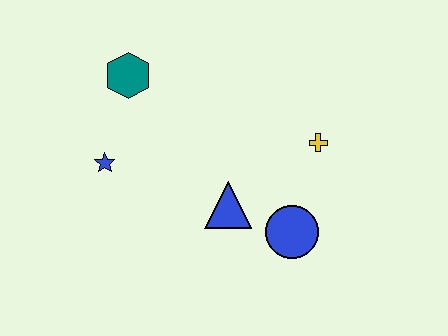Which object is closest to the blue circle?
The blue triangle is closest to the blue circle.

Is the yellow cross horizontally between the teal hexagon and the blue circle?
No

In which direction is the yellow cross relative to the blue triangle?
The yellow cross is to the right of the blue triangle.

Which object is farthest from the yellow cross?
The blue star is farthest from the yellow cross.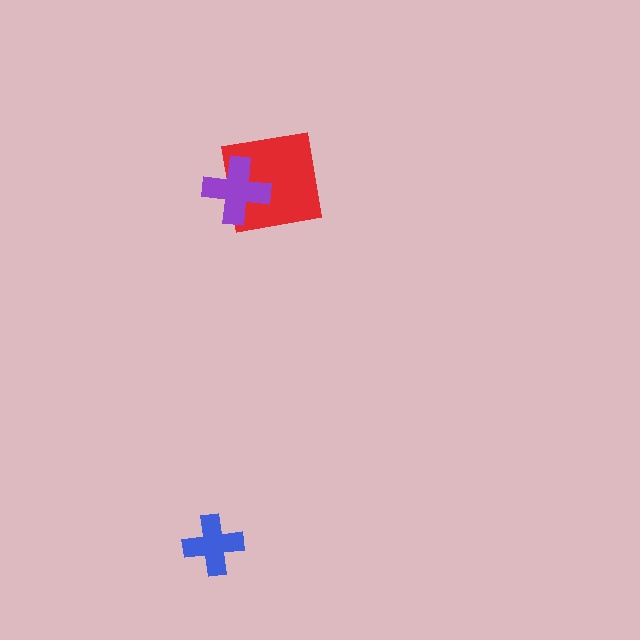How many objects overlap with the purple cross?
1 object overlaps with the purple cross.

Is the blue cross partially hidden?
No, no other shape covers it.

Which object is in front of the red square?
The purple cross is in front of the red square.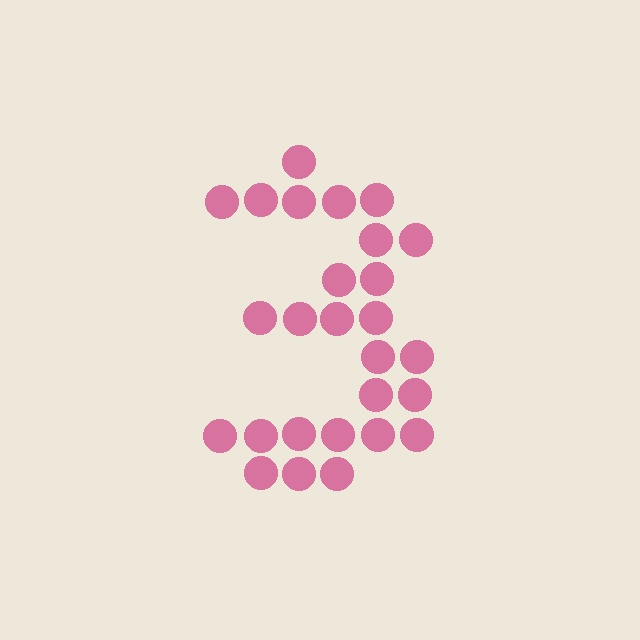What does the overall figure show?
The overall figure shows the digit 3.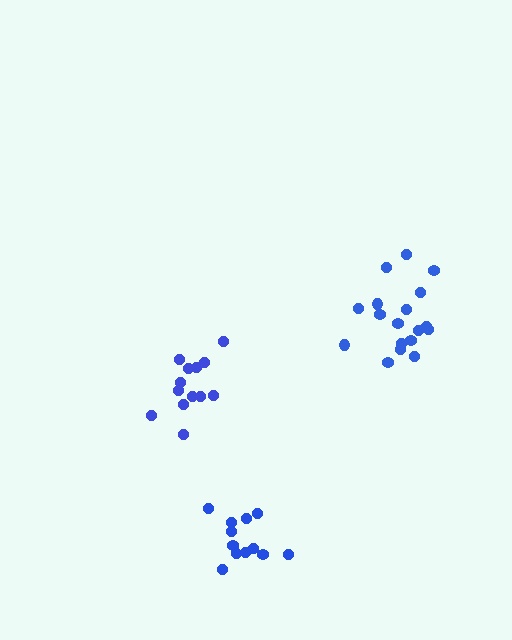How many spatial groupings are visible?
There are 3 spatial groupings.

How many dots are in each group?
Group 1: 12 dots, Group 2: 18 dots, Group 3: 13 dots (43 total).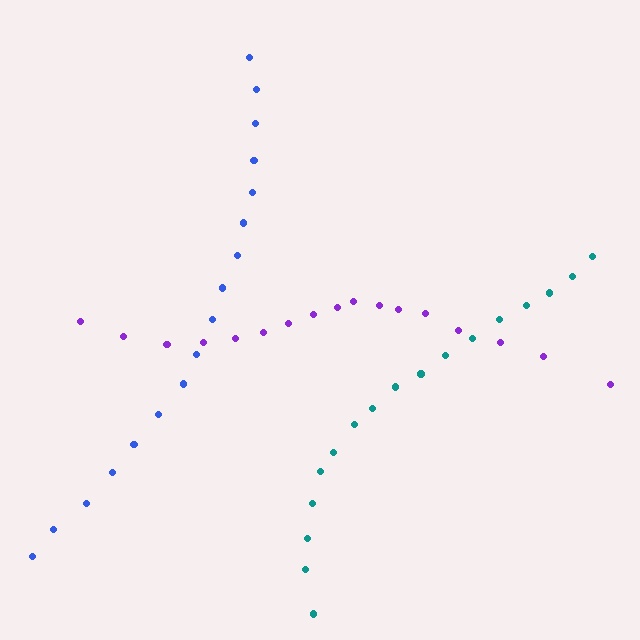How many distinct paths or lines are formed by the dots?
There are 3 distinct paths.